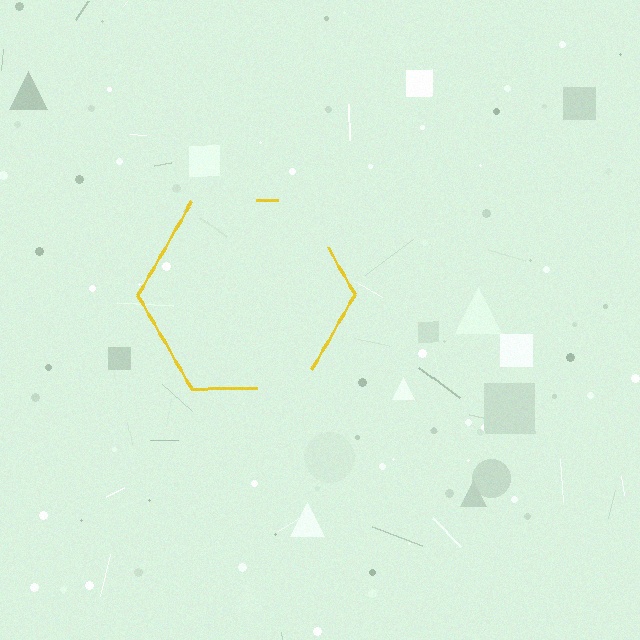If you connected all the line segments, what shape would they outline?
They would outline a hexagon.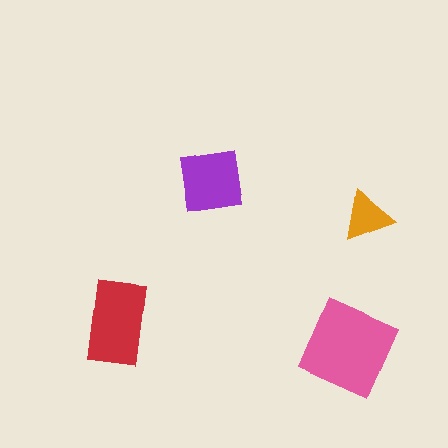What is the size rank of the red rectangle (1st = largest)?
2nd.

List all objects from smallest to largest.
The orange triangle, the purple square, the red rectangle, the pink diamond.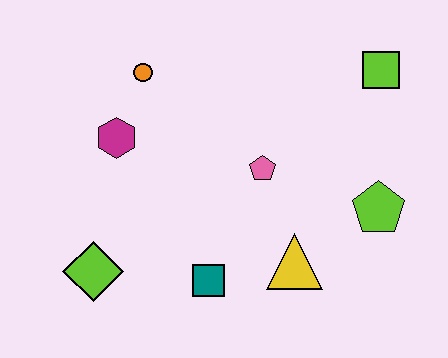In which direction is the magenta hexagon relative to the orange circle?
The magenta hexagon is below the orange circle.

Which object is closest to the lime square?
The lime pentagon is closest to the lime square.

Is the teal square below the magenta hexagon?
Yes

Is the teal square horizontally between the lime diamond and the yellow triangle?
Yes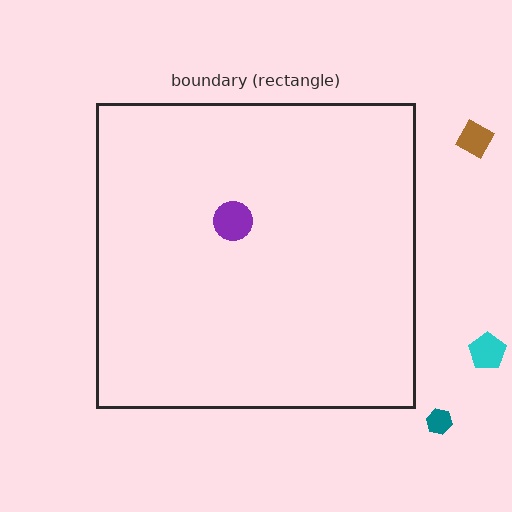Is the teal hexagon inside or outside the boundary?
Outside.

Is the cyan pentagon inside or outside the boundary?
Outside.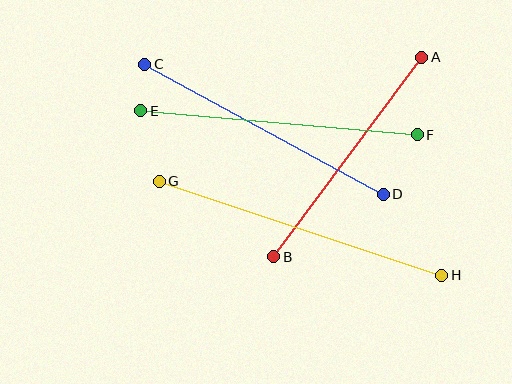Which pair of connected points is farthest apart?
Points G and H are farthest apart.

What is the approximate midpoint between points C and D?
The midpoint is at approximately (264, 129) pixels.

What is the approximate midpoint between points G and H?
The midpoint is at approximately (301, 228) pixels.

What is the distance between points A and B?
The distance is approximately 249 pixels.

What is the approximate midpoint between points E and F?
The midpoint is at approximately (279, 123) pixels.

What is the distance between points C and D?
The distance is approximately 272 pixels.